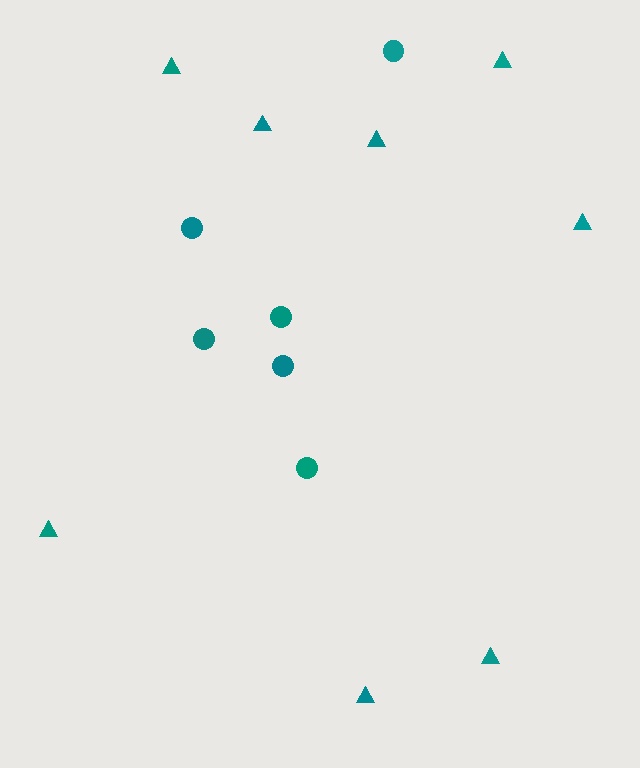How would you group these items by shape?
There are 2 groups: one group of circles (6) and one group of triangles (8).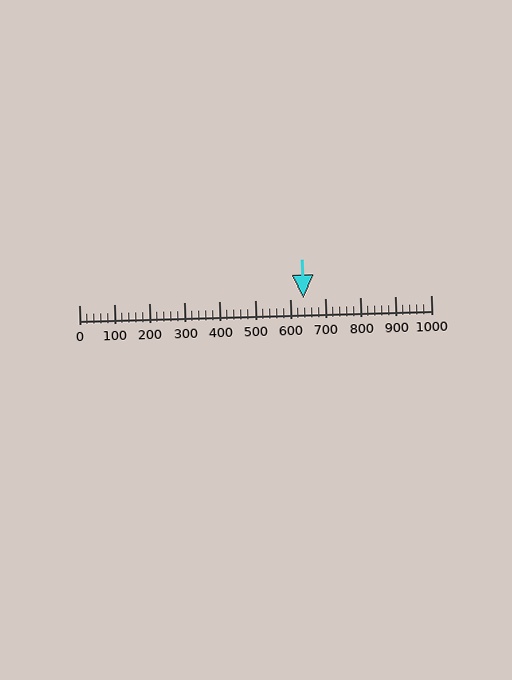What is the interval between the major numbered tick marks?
The major tick marks are spaced 100 units apart.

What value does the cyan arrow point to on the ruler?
The cyan arrow points to approximately 638.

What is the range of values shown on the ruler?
The ruler shows values from 0 to 1000.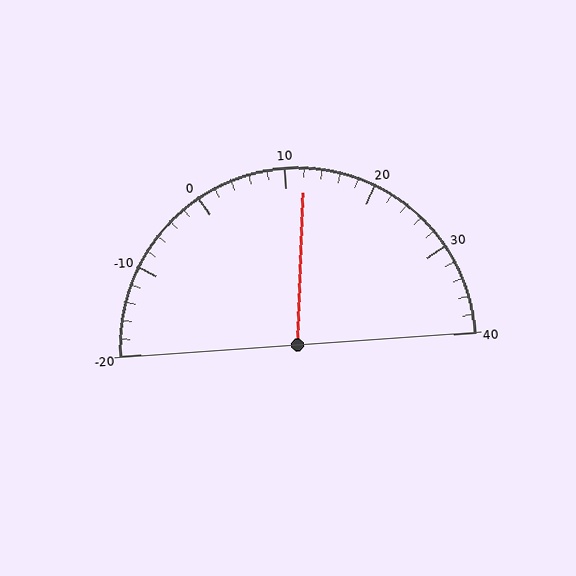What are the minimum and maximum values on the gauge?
The gauge ranges from -20 to 40.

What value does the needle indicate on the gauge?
The needle indicates approximately 12.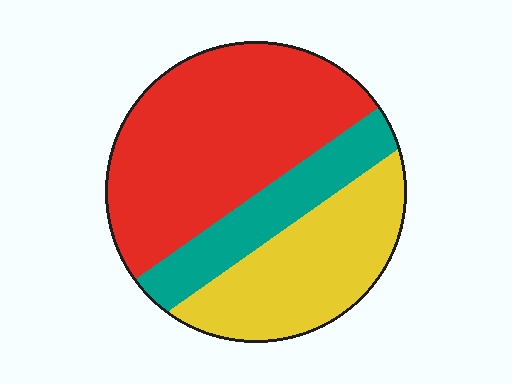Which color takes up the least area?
Teal, at roughly 20%.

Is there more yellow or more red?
Red.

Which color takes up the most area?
Red, at roughly 50%.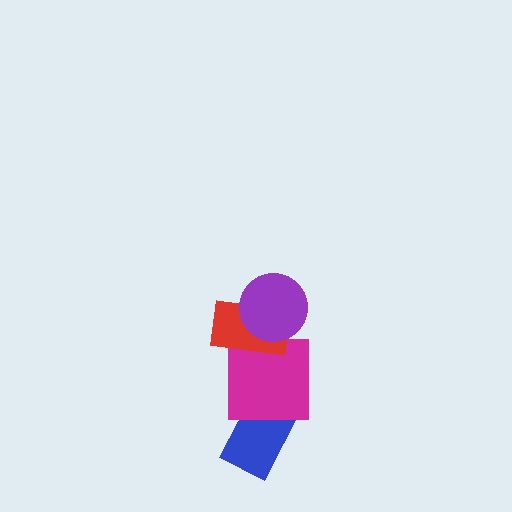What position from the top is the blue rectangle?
The blue rectangle is 4th from the top.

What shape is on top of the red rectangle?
The purple circle is on top of the red rectangle.